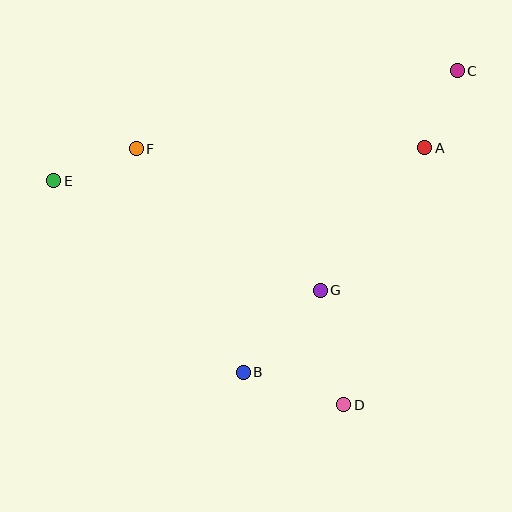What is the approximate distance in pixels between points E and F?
The distance between E and F is approximately 88 pixels.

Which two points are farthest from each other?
Points C and E are farthest from each other.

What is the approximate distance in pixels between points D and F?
The distance between D and F is approximately 330 pixels.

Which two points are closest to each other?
Points A and C are closest to each other.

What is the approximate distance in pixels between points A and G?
The distance between A and G is approximately 177 pixels.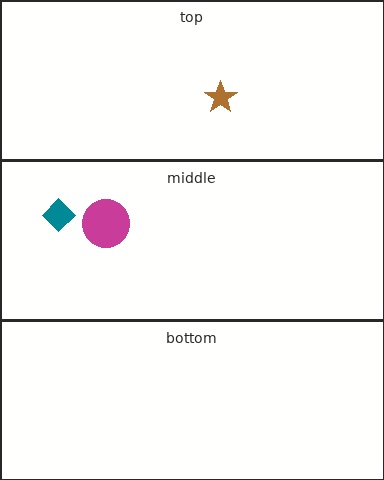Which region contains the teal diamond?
The middle region.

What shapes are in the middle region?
The magenta circle, the teal diamond.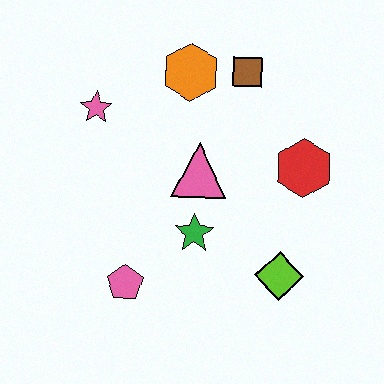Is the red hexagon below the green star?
No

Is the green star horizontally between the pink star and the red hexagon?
Yes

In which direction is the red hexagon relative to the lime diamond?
The red hexagon is above the lime diamond.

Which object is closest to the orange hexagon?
The brown square is closest to the orange hexagon.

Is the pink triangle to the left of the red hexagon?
Yes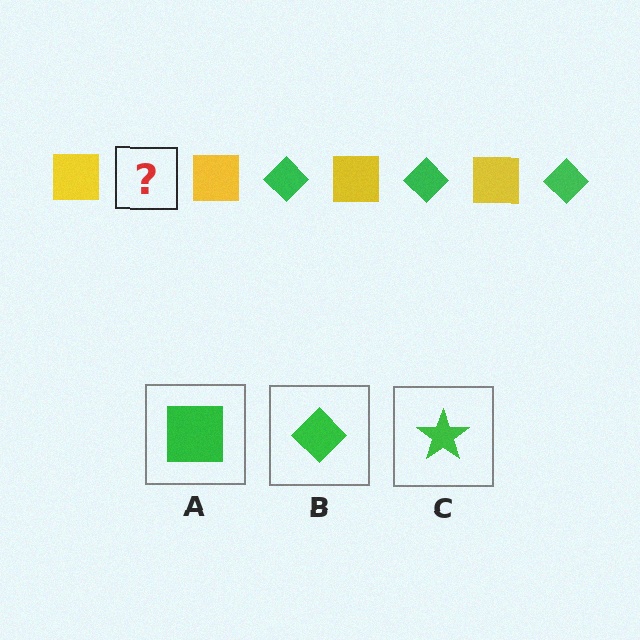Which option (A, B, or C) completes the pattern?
B.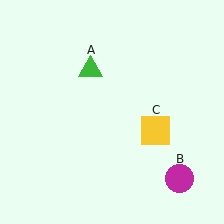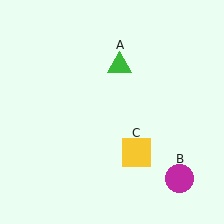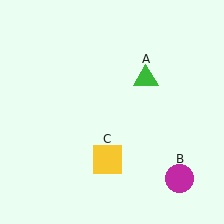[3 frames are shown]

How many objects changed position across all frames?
2 objects changed position: green triangle (object A), yellow square (object C).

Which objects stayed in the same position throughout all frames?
Magenta circle (object B) remained stationary.